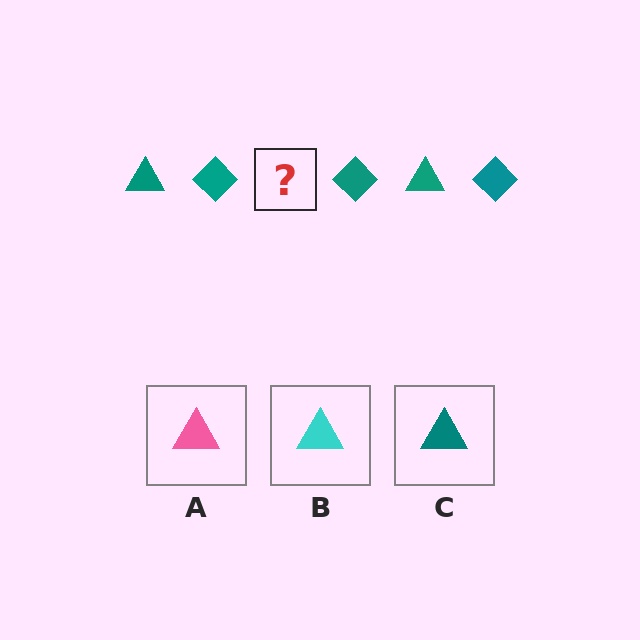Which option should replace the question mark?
Option C.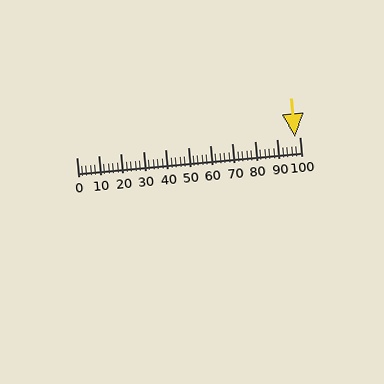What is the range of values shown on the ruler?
The ruler shows values from 0 to 100.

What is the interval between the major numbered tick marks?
The major tick marks are spaced 10 units apart.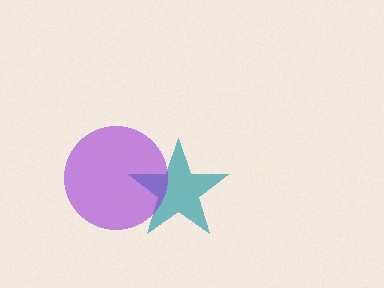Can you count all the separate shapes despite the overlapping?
Yes, there are 2 separate shapes.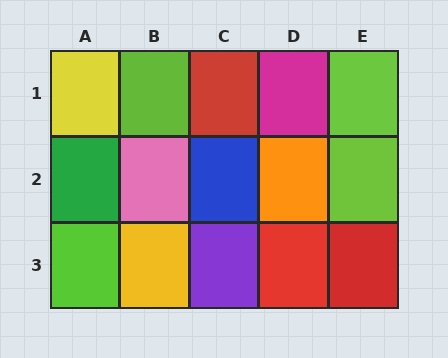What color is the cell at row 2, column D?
Orange.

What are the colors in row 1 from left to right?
Yellow, lime, red, magenta, lime.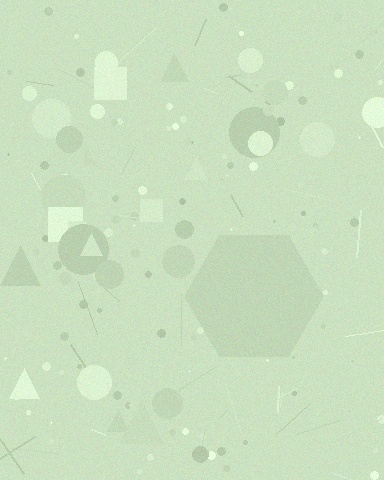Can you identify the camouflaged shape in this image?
The camouflaged shape is a hexagon.